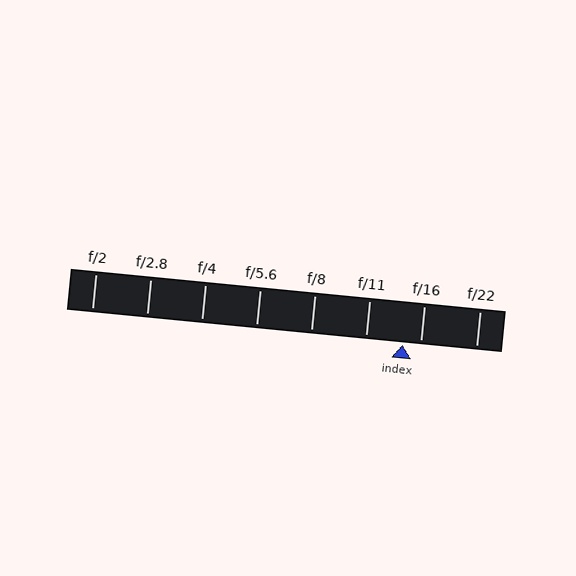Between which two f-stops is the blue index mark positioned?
The index mark is between f/11 and f/16.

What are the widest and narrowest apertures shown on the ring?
The widest aperture shown is f/2 and the narrowest is f/22.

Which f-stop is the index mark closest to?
The index mark is closest to f/16.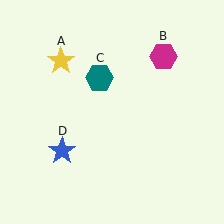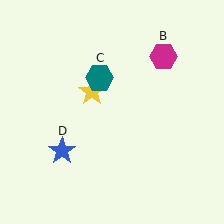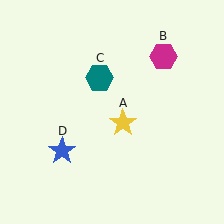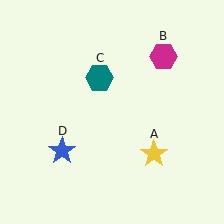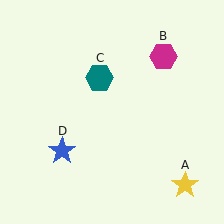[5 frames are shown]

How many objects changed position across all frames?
1 object changed position: yellow star (object A).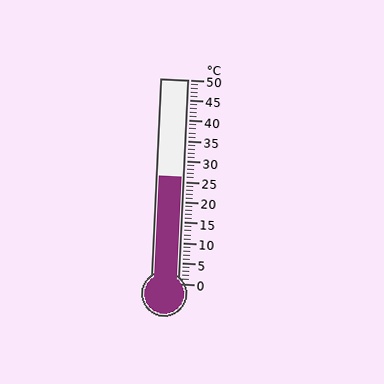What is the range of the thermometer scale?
The thermometer scale ranges from 0°C to 50°C.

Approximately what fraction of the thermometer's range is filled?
The thermometer is filled to approximately 50% of its range.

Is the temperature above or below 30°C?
The temperature is below 30°C.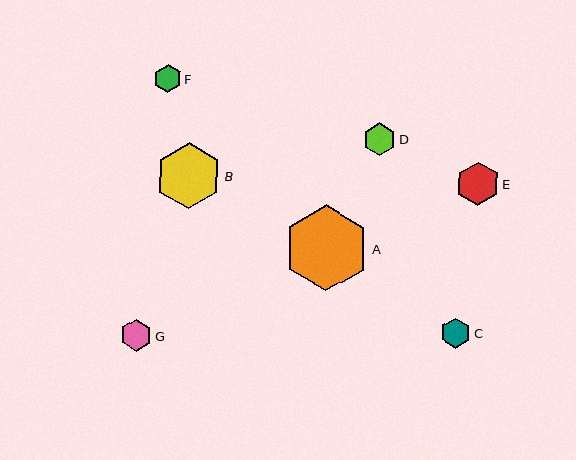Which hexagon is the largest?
Hexagon A is the largest with a size of approximately 86 pixels.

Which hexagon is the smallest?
Hexagon F is the smallest with a size of approximately 28 pixels.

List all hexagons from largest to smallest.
From largest to smallest: A, B, E, D, G, C, F.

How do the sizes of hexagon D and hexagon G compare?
Hexagon D and hexagon G are approximately the same size.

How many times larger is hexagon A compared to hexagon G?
Hexagon A is approximately 2.7 times the size of hexagon G.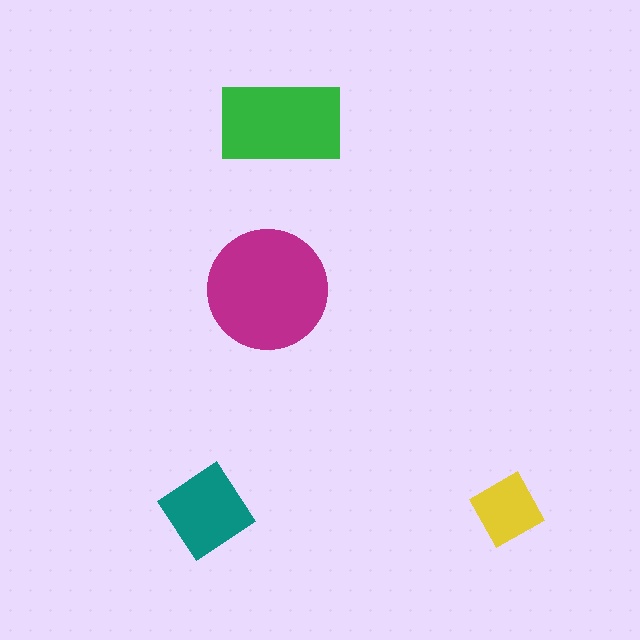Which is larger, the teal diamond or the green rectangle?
The green rectangle.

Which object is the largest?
The magenta circle.